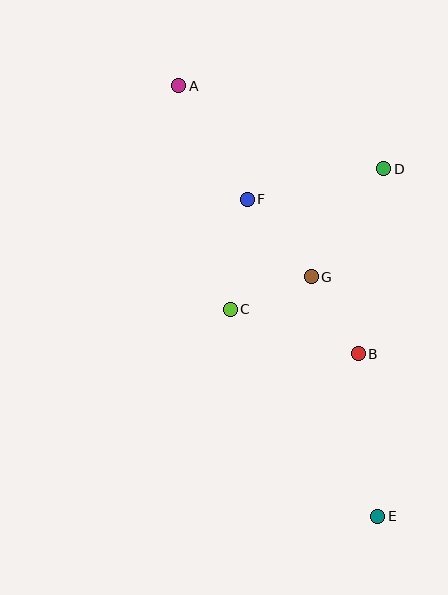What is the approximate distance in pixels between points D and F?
The distance between D and F is approximately 140 pixels.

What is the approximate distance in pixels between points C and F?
The distance between C and F is approximately 112 pixels.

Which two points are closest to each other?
Points C and G are closest to each other.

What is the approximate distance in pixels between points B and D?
The distance between B and D is approximately 186 pixels.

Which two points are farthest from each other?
Points A and E are farthest from each other.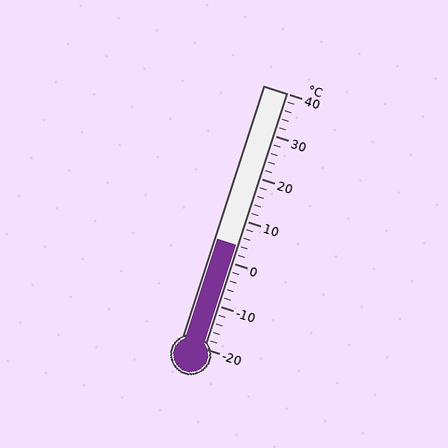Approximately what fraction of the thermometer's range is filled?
The thermometer is filled to approximately 40% of its range.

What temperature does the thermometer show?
The thermometer shows approximately 4°C.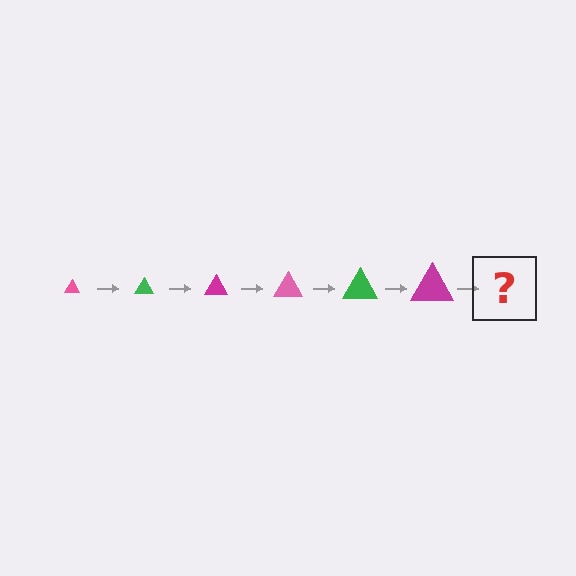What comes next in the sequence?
The next element should be a pink triangle, larger than the previous one.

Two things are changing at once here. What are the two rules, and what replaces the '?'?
The two rules are that the triangle grows larger each step and the color cycles through pink, green, and magenta. The '?' should be a pink triangle, larger than the previous one.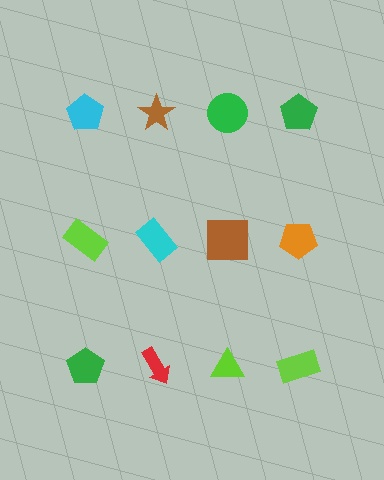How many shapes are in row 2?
4 shapes.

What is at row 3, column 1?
A green pentagon.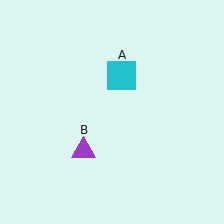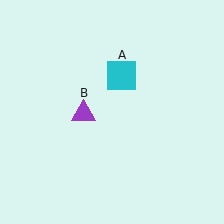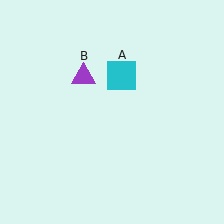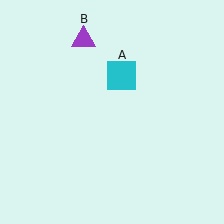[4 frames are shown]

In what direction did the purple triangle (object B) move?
The purple triangle (object B) moved up.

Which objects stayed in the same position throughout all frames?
Cyan square (object A) remained stationary.